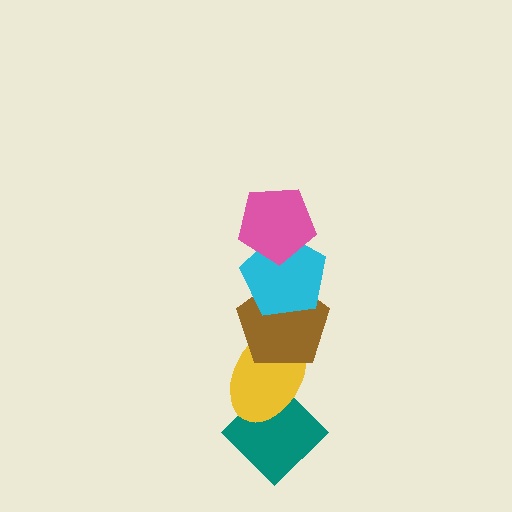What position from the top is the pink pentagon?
The pink pentagon is 1st from the top.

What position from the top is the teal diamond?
The teal diamond is 5th from the top.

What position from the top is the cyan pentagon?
The cyan pentagon is 2nd from the top.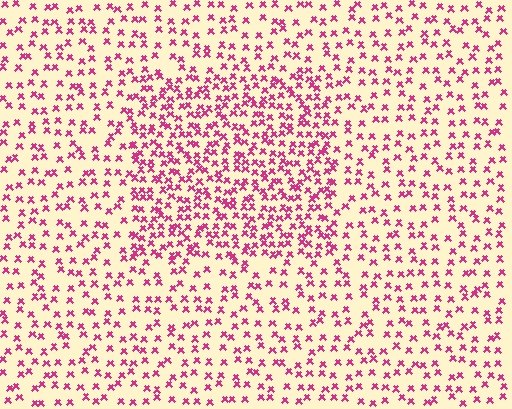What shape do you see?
I see a rectangle.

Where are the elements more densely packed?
The elements are more densely packed inside the rectangle boundary.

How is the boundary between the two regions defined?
The boundary is defined by a change in element density (approximately 1.9x ratio). All elements are the same color, size, and shape.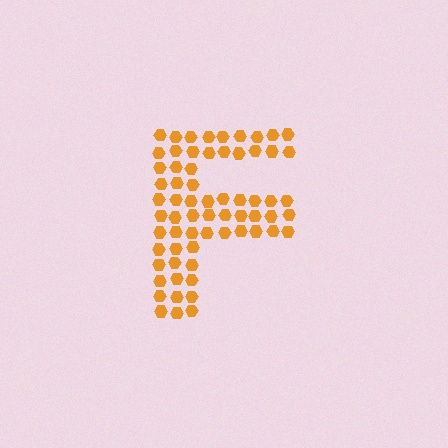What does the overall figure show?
The overall figure shows the letter F.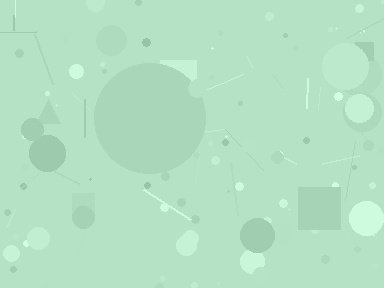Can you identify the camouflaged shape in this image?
The camouflaged shape is a circle.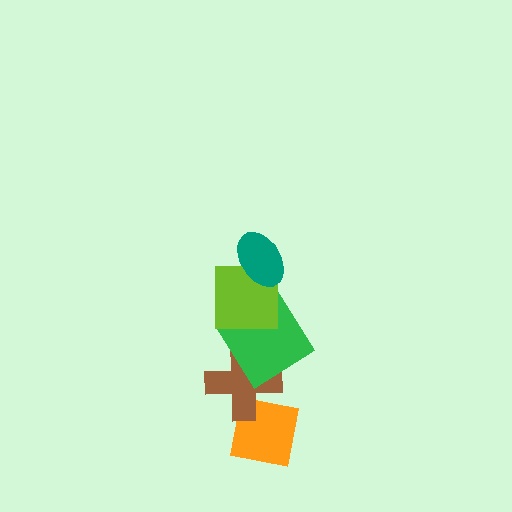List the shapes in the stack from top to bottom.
From top to bottom: the teal ellipse, the lime square, the green diamond, the brown cross, the orange square.